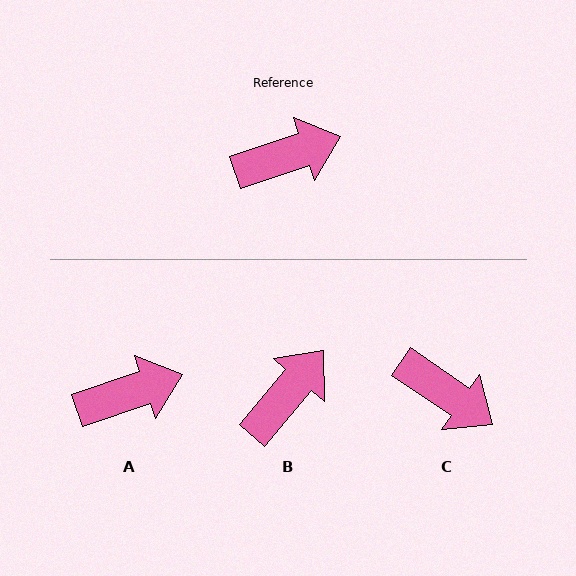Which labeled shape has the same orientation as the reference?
A.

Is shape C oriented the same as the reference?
No, it is off by about 53 degrees.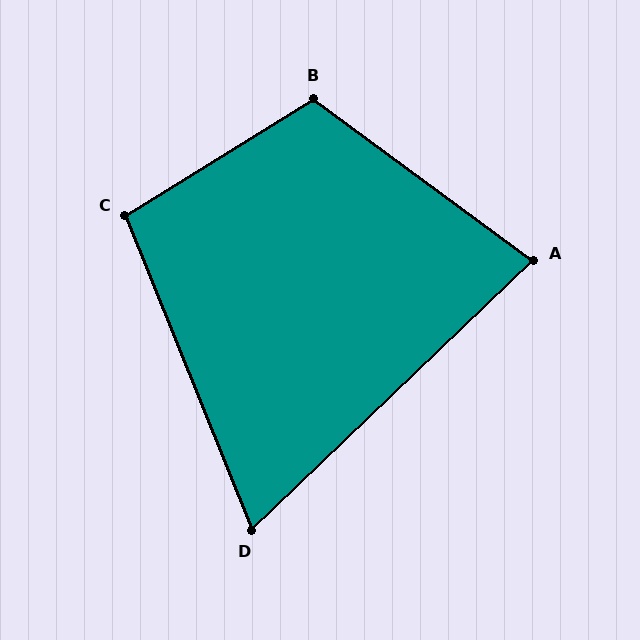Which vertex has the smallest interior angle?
D, at approximately 68 degrees.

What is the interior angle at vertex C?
Approximately 100 degrees (obtuse).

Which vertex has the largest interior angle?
B, at approximately 112 degrees.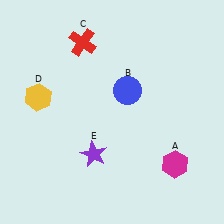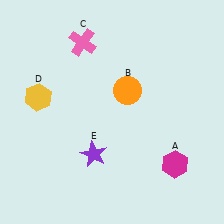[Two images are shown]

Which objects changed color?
B changed from blue to orange. C changed from red to pink.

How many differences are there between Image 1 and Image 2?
There are 2 differences between the two images.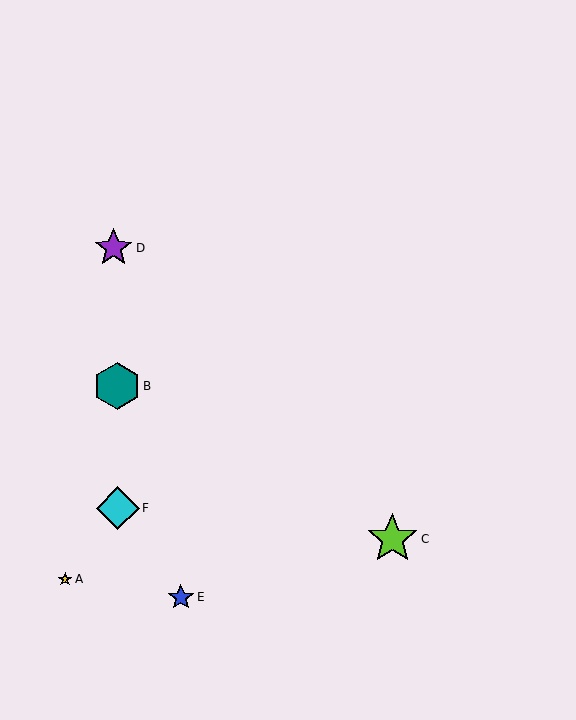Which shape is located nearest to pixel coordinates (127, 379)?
The teal hexagon (labeled B) at (117, 386) is nearest to that location.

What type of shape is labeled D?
Shape D is a purple star.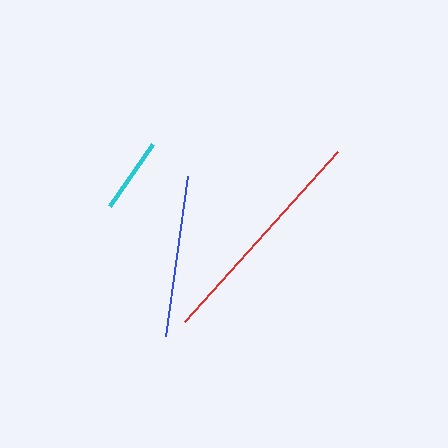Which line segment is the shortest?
The cyan line is the shortest at approximately 76 pixels.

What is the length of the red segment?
The red segment is approximately 230 pixels long.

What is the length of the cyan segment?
The cyan segment is approximately 76 pixels long.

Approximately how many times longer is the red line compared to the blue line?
The red line is approximately 1.4 times the length of the blue line.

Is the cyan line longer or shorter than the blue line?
The blue line is longer than the cyan line.